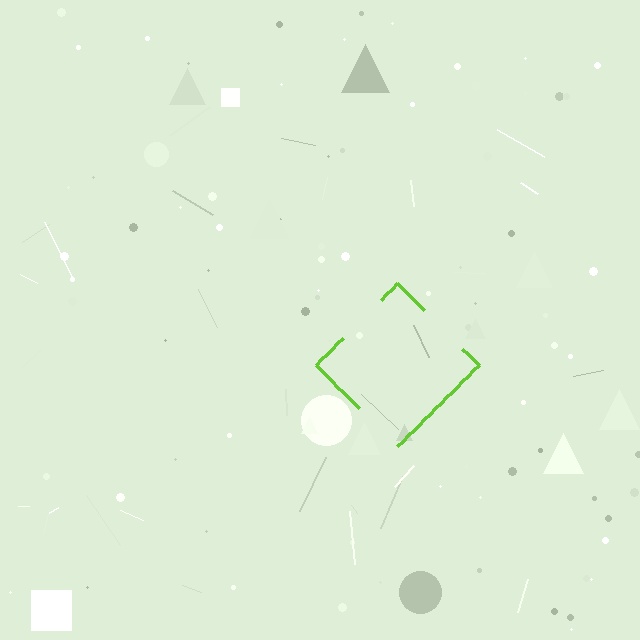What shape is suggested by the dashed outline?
The dashed outline suggests a diamond.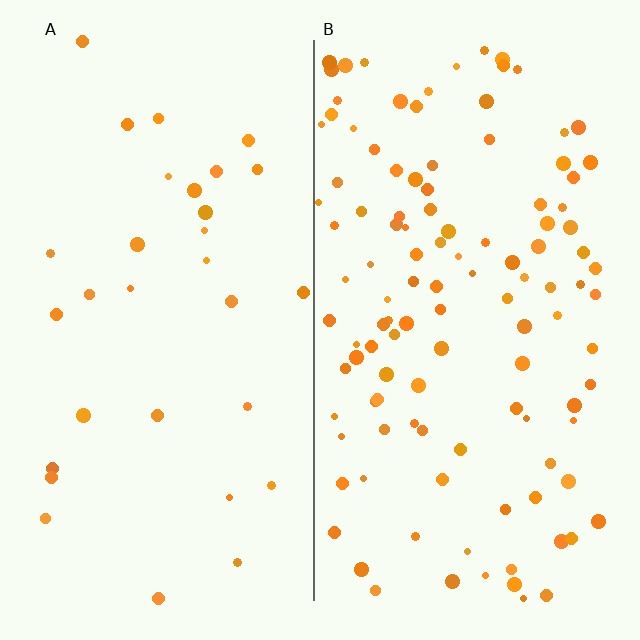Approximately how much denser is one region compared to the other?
Approximately 3.8× — region B over region A.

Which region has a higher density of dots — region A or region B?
B (the right).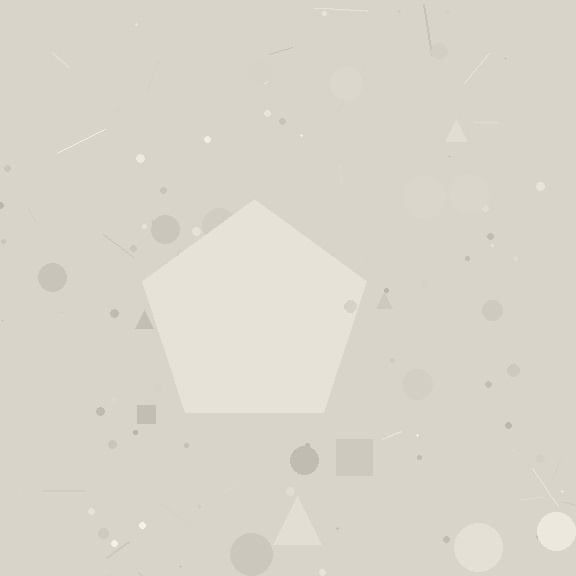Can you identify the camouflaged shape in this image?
The camouflaged shape is a pentagon.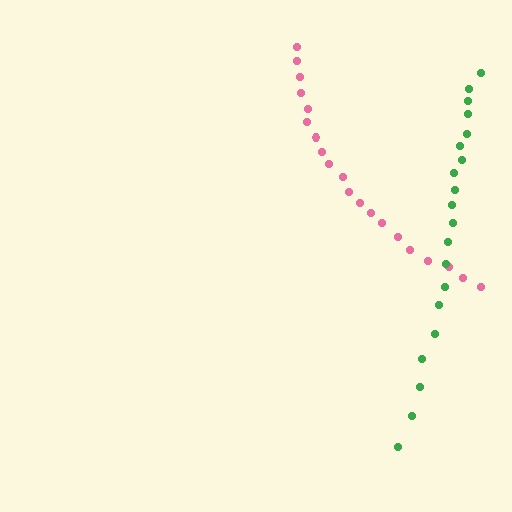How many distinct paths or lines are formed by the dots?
There are 2 distinct paths.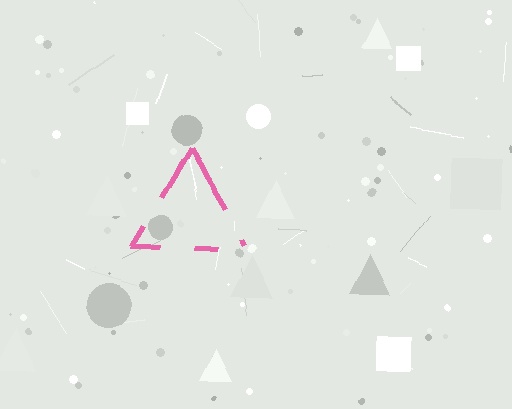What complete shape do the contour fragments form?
The contour fragments form a triangle.